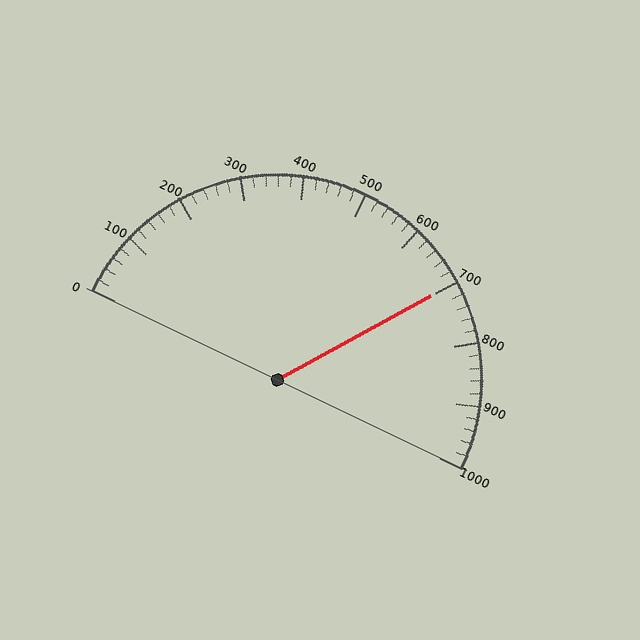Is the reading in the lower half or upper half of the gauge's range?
The reading is in the upper half of the range (0 to 1000).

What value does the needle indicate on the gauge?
The needle indicates approximately 700.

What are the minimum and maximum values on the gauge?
The gauge ranges from 0 to 1000.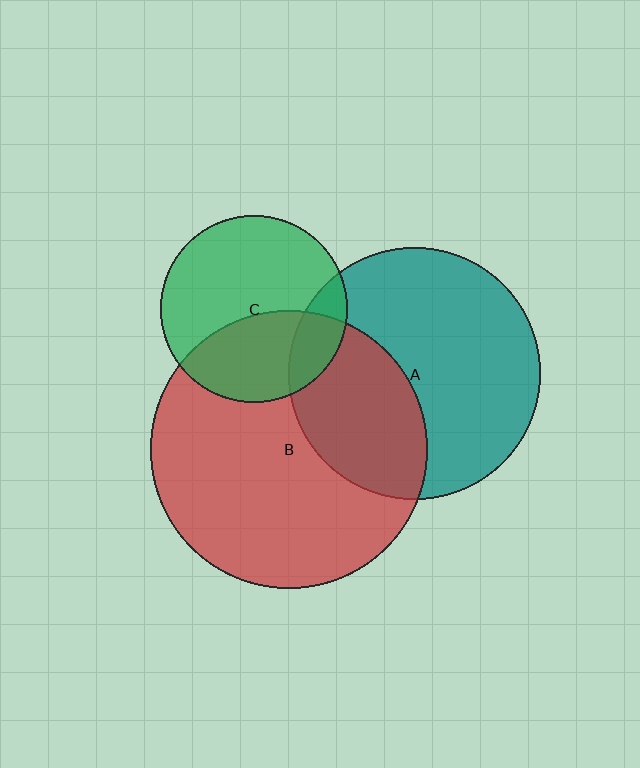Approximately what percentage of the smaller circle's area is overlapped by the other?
Approximately 35%.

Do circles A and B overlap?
Yes.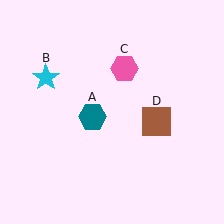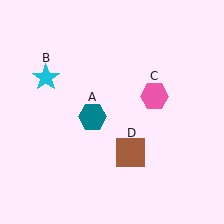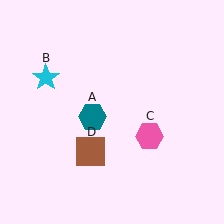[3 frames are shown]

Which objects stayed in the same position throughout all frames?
Teal hexagon (object A) and cyan star (object B) remained stationary.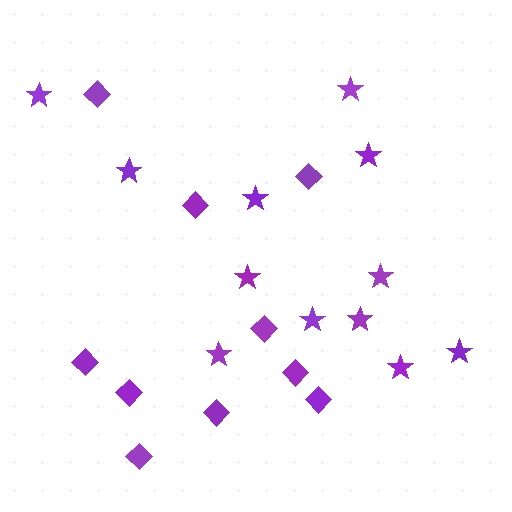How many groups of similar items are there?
There are 2 groups: one group of stars (12) and one group of diamonds (10).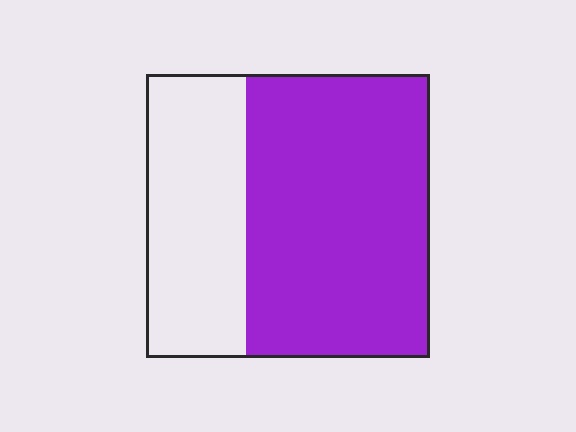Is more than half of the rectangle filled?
Yes.